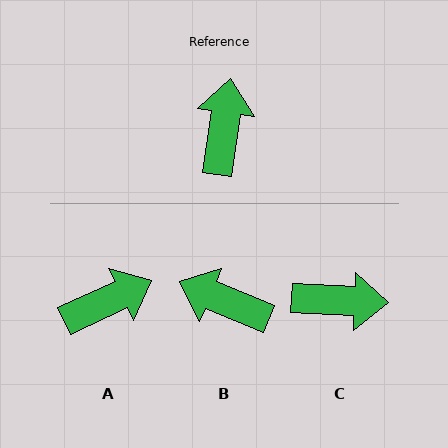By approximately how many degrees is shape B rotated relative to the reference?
Approximately 76 degrees counter-clockwise.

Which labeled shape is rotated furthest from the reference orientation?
C, about 84 degrees away.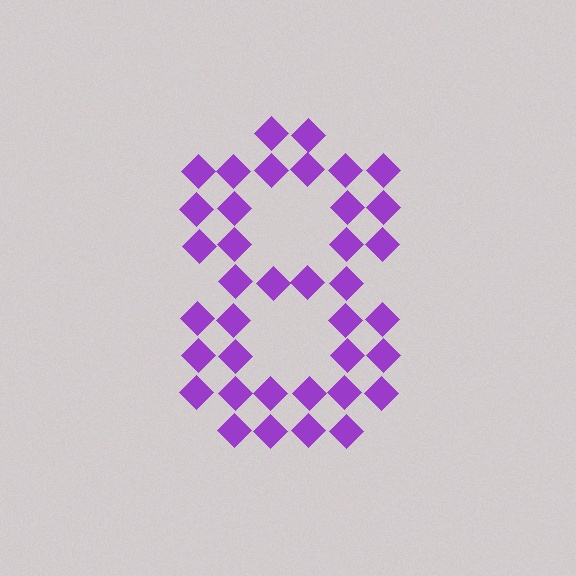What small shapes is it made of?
It is made of small diamonds.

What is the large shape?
The large shape is the digit 8.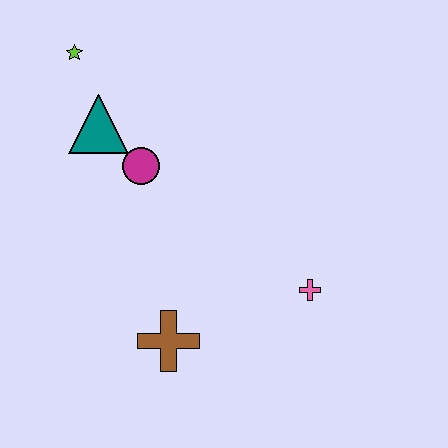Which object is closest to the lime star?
The teal triangle is closest to the lime star.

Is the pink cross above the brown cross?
Yes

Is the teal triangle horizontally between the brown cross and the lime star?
Yes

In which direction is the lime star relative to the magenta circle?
The lime star is above the magenta circle.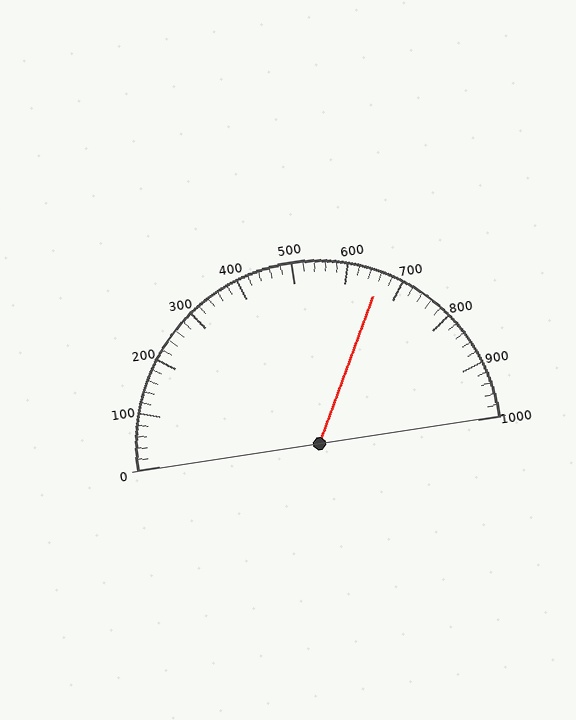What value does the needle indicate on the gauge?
The needle indicates approximately 660.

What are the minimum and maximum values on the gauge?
The gauge ranges from 0 to 1000.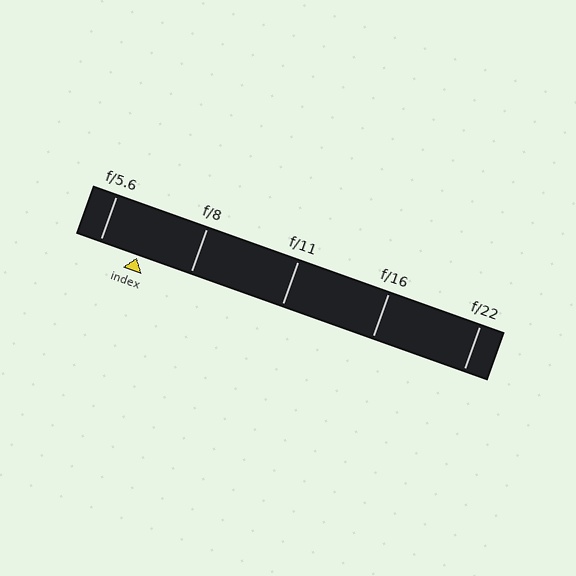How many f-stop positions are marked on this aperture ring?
There are 5 f-stop positions marked.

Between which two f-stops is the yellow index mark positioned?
The index mark is between f/5.6 and f/8.